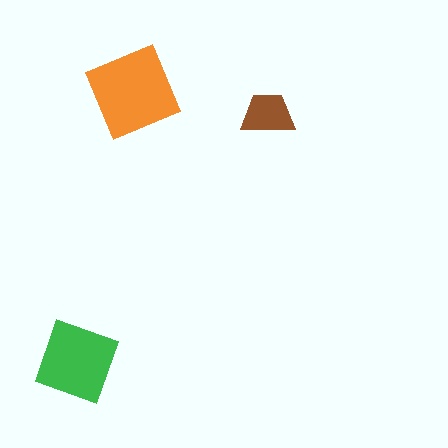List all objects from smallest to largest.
The brown trapezoid, the green square, the orange diamond.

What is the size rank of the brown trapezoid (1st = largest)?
3rd.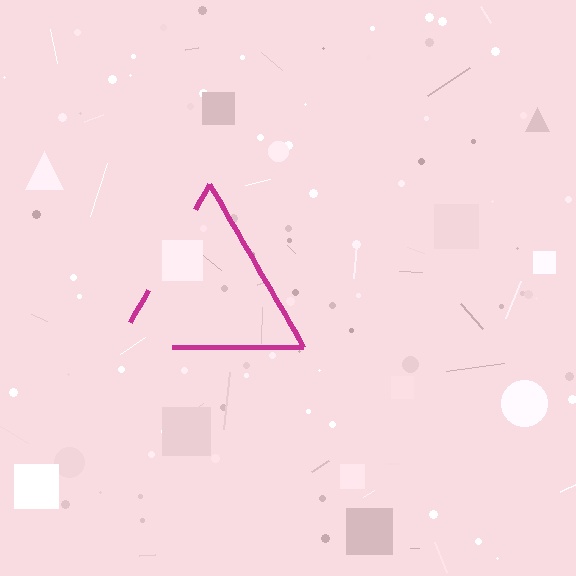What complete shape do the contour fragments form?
The contour fragments form a triangle.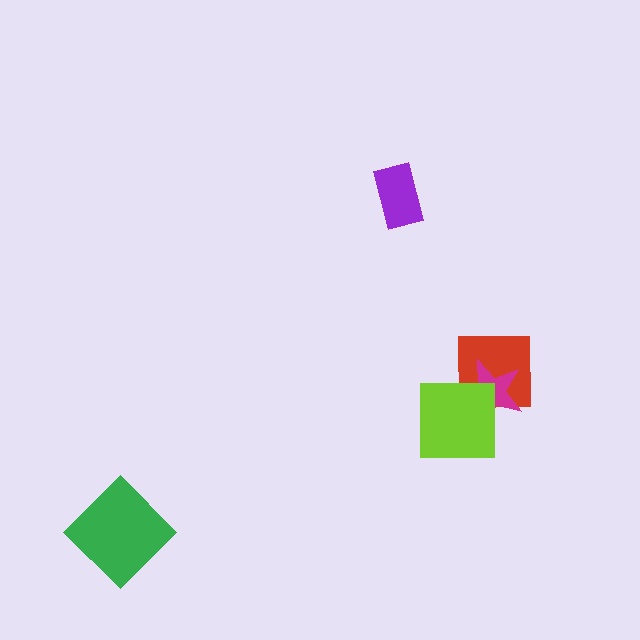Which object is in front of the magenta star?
The lime square is in front of the magenta star.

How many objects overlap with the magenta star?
2 objects overlap with the magenta star.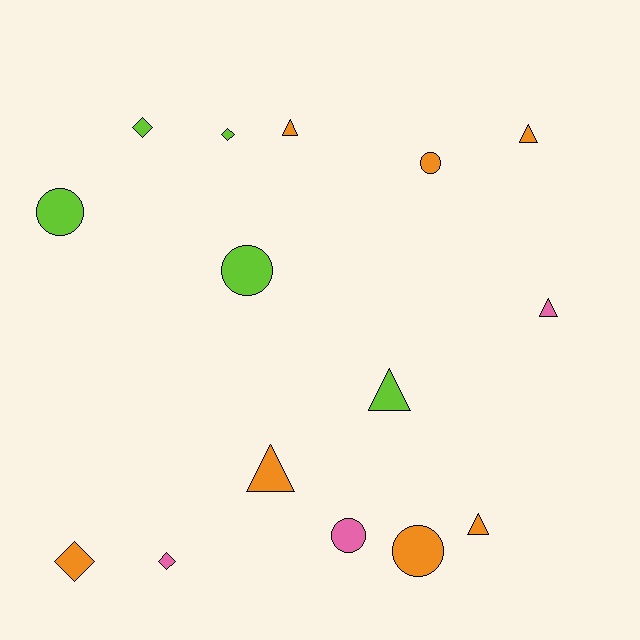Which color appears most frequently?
Orange, with 7 objects.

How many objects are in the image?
There are 15 objects.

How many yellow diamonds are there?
There are no yellow diamonds.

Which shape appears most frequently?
Triangle, with 6 objects.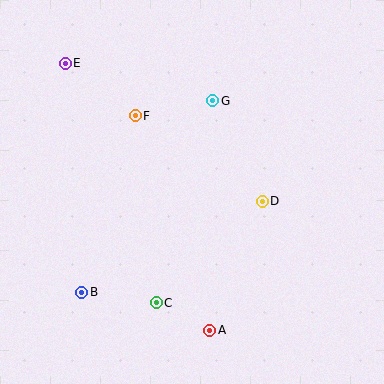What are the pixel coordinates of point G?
Point G is at (213, 101).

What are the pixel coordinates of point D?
Point D is at (262, 201).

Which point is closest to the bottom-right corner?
Point A is closest to the bottom-right corner.